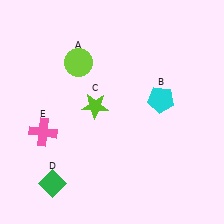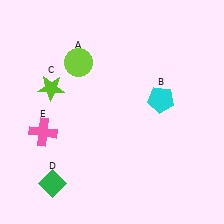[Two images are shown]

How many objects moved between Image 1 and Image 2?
1 object moved between the two images.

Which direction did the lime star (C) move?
The lime star (C) moved left.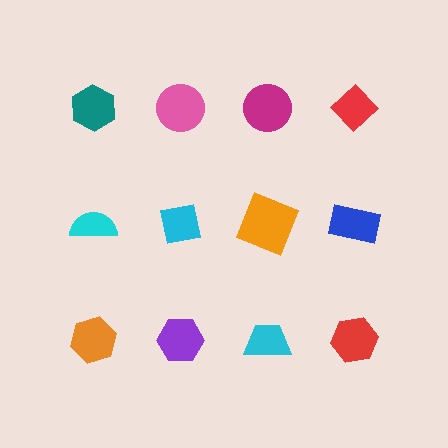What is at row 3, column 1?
An orange hexagon.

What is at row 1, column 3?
A magenta circle.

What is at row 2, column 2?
A cyan square.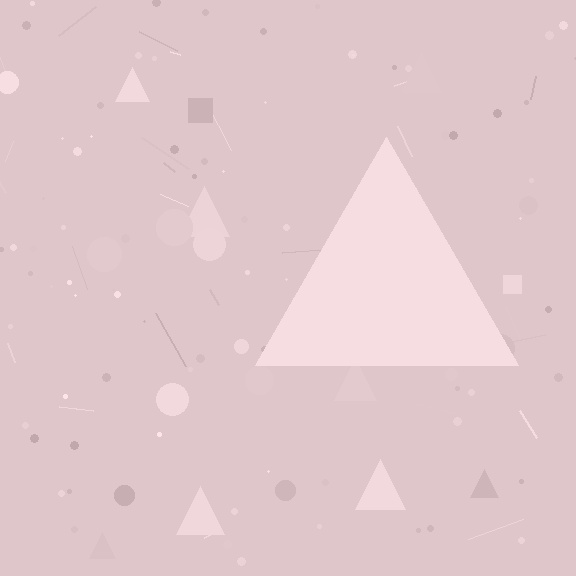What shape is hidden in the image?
A triangle is hidden in the image.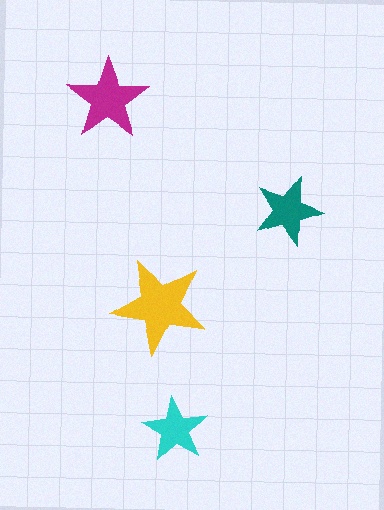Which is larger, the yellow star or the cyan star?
The yellow one.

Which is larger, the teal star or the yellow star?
The yellow one.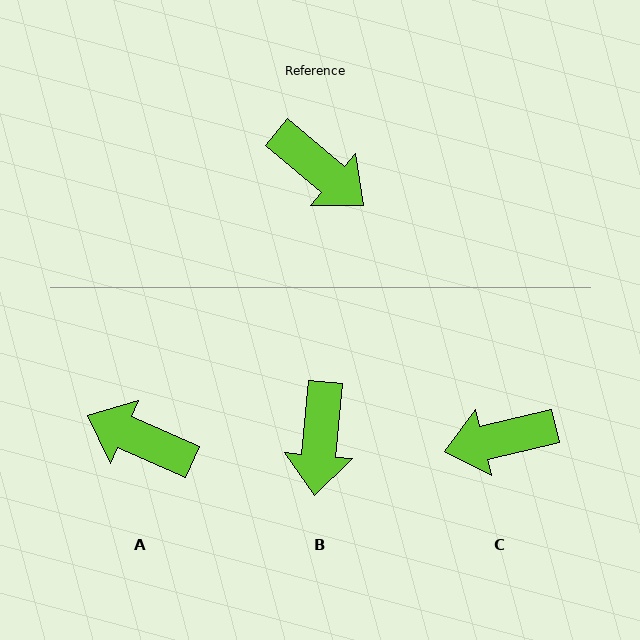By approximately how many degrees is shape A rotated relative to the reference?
Approximately 164 degrees clockwise.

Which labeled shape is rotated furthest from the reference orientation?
A, about 164 degrees away.